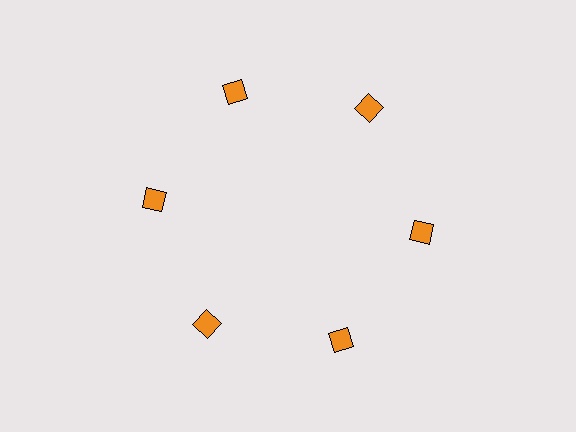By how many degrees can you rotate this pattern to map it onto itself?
The pattern maps onto itself every 60 degrees of rotation.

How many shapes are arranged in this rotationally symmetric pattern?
There are 6 shapes, arranged in 6 groups of 1.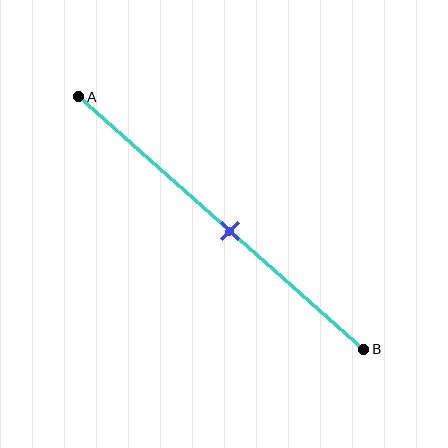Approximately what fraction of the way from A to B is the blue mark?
The blue mark is approximately 55% of the way from A to B.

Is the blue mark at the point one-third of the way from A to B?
No, the mark is at about 55% from A, not at the 33% one-third point.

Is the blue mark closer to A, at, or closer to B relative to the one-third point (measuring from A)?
The blue mark is closer to point B than the one-third point of segment AB.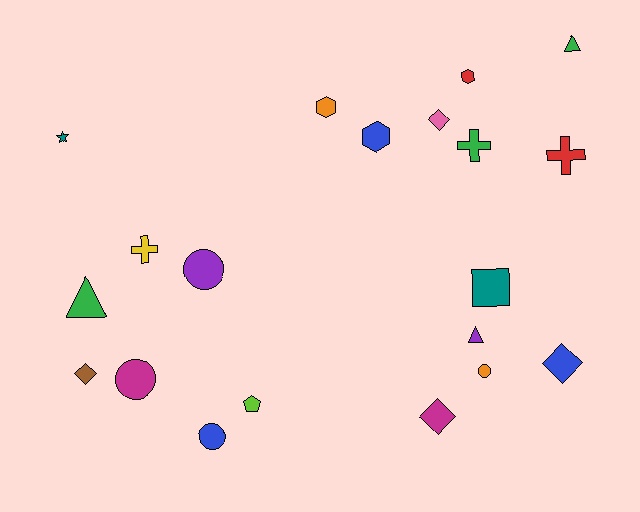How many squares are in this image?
There is 1 square.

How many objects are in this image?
There are 20 objects.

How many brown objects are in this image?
There is 1 brown object.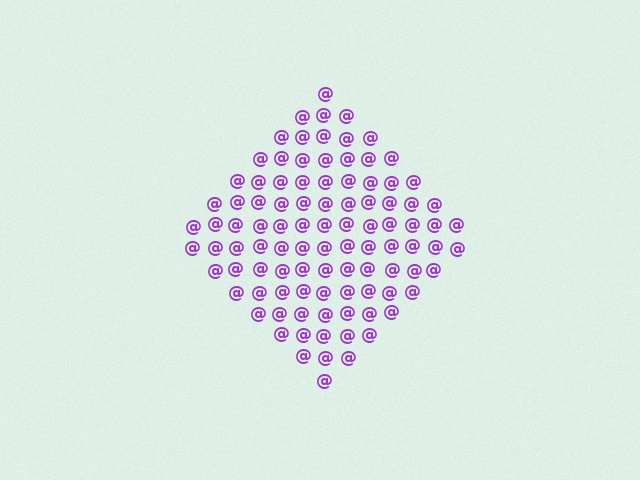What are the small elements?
The small elements are at signs.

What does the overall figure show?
The overall figure shows a diamond.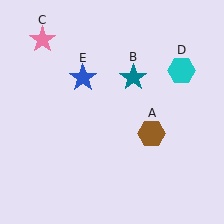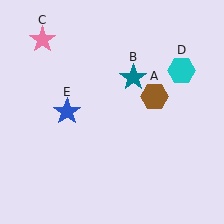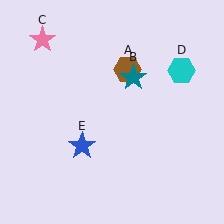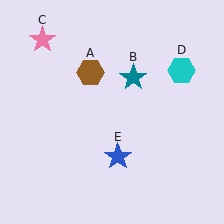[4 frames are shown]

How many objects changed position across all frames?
2 objects changed position: brown hexagon (object A), blue star (object E).